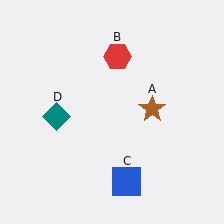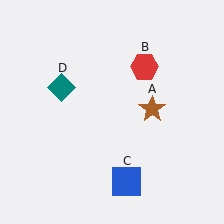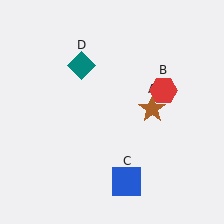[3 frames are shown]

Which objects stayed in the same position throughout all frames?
Brown star (object A) and blue square (object C) remained stationary.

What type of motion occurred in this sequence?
The red hexagon (object B), teal diamond (object D) rotated clockwise around the center of the scene.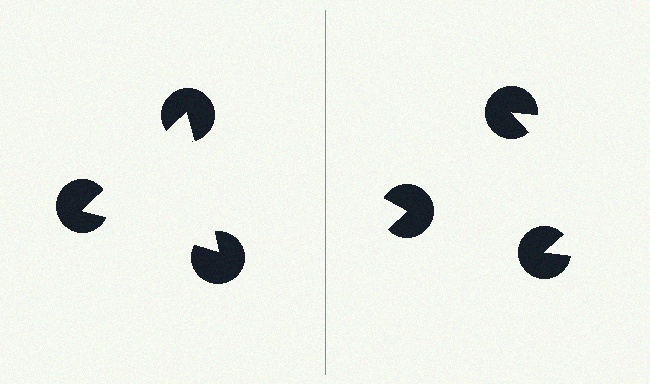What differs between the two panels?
The pac-man discs are positioned identically on both sides; only the wedge orientations differ. On the left they align to a triangle; on the right they are misaligned.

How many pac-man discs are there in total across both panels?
6 — 3 on each side.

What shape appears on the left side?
An illusory triangle.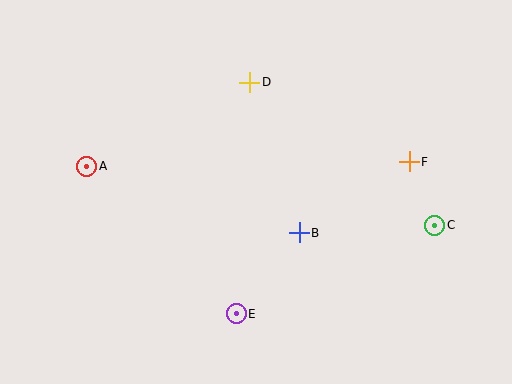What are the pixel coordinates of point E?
Point E is at (236, 314).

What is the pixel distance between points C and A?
The distance between C and A is 353 pixels.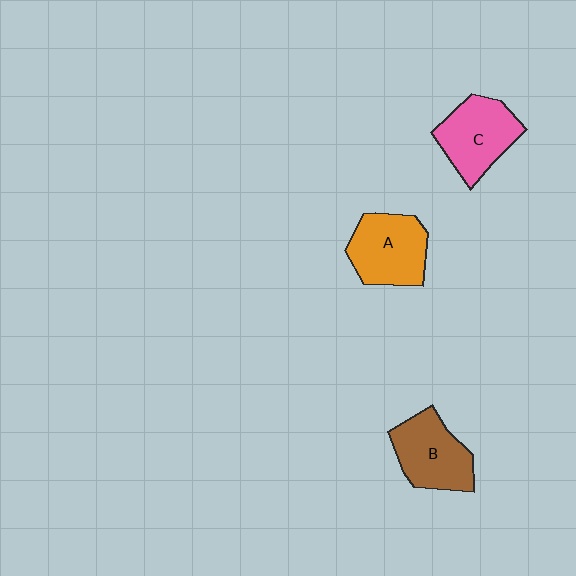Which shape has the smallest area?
Shape B (brown).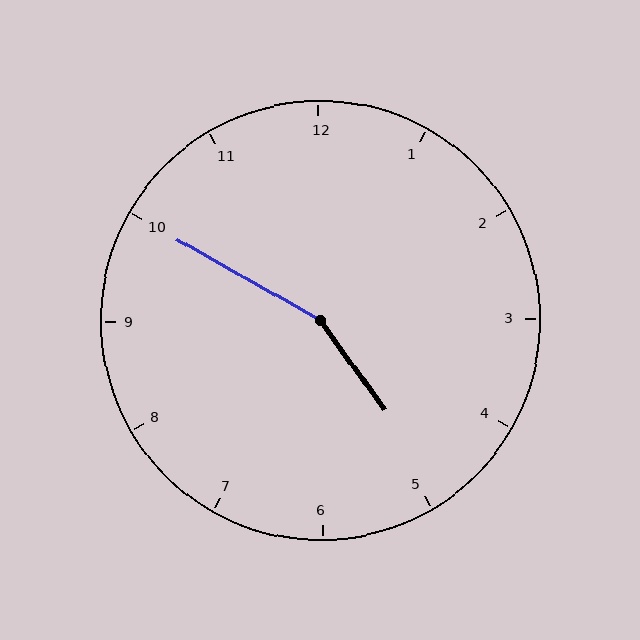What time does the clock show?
4:50.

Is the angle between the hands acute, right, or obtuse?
It is obtuse.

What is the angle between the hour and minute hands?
Approximately 155 degrees.